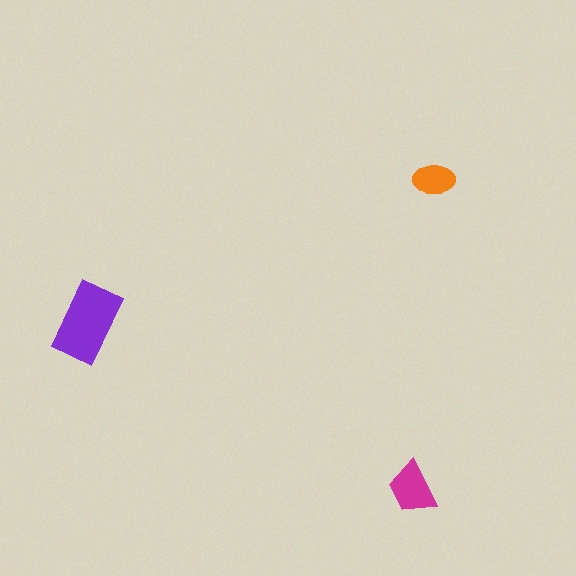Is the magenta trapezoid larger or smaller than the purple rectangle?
Smaller.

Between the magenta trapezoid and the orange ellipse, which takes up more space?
The magenta trapezoid.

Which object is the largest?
The purple rectangle.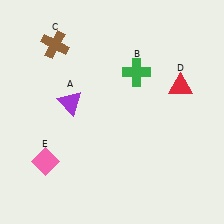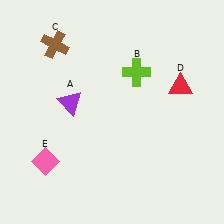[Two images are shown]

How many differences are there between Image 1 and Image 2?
There is 1 difference between the two images.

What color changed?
The cross (B) changed from green in Image 1 to lime in Image 2.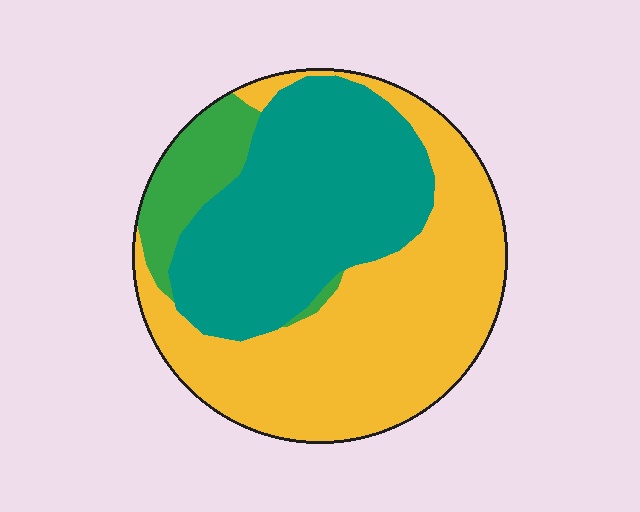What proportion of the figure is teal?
Teal covers 39% of the figure.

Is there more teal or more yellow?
Yellow.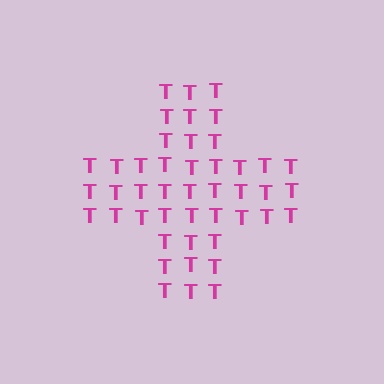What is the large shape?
The large shape is a cross.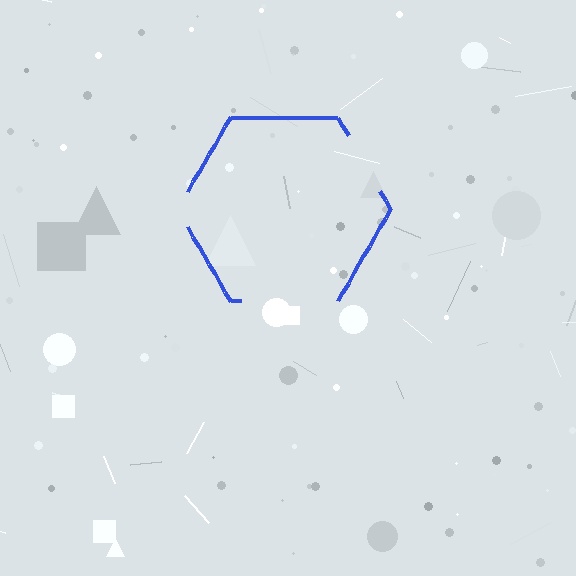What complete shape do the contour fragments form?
The contour fragments form a hexagon.